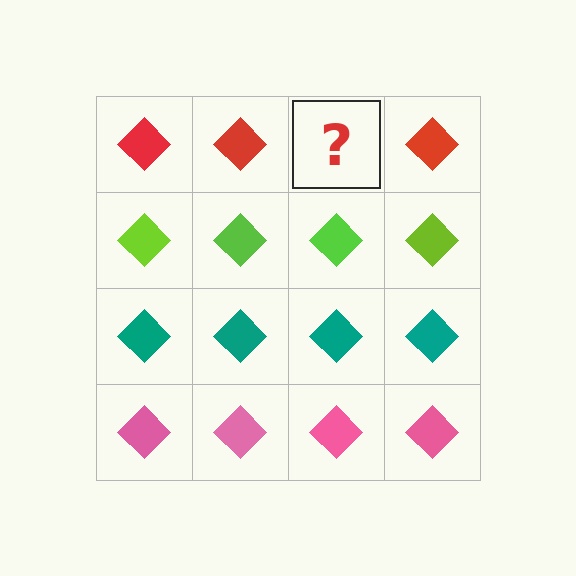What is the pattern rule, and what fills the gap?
The rule is that each row has a consistent color. The gap should be filled with a red diamond.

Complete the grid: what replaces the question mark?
The question mark should be replaced with a red diamond.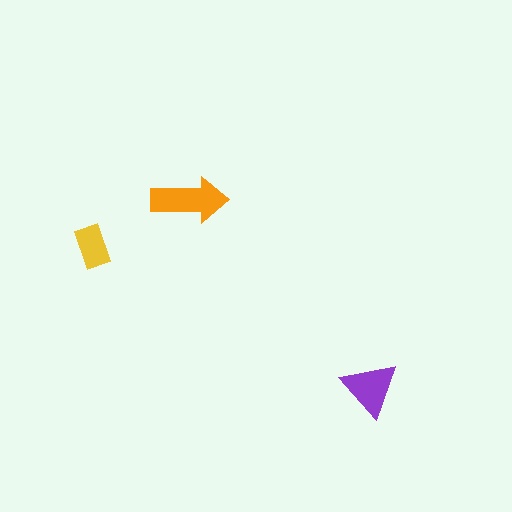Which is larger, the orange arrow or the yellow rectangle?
The orange arrow.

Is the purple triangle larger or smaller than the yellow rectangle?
Larger.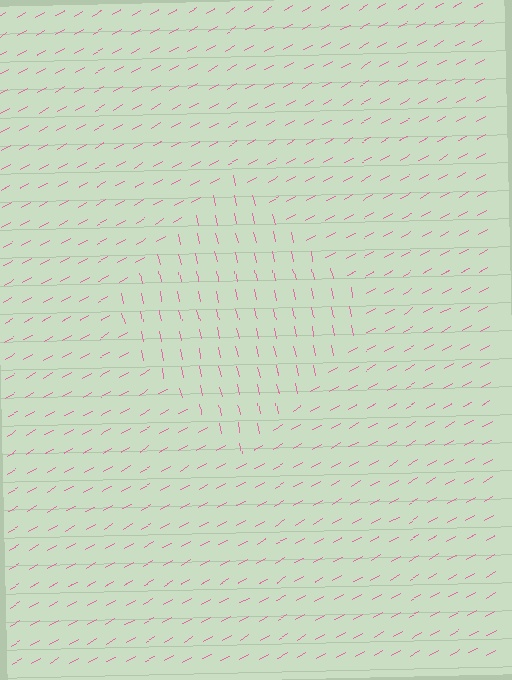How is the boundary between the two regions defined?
The boundary is defined purely by a change in line orientation (approximately 73 degrees difference). All lines are the same color and thickness.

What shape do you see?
I see a diamond.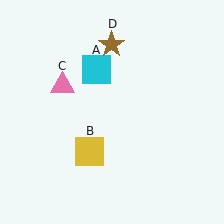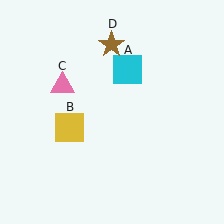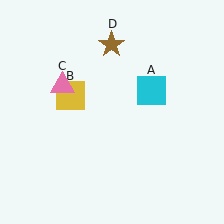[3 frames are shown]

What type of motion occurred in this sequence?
The cyan square (object A), yellow square (object B) rotated clockwise around the center of the scene.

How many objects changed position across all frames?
2 objects changed position: cyan square (object A), yellow square (object B).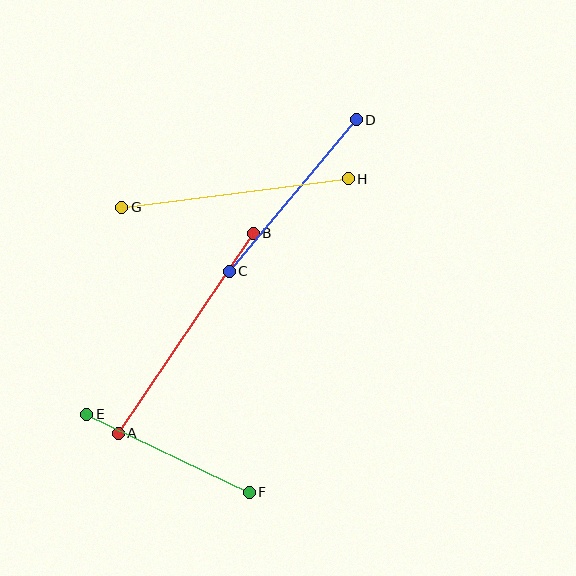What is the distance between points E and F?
The distance is approximately 180 pixels.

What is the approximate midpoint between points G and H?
The midpoint is at approximately (235, 193) pixels.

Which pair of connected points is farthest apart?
Points A and B are farthest apart.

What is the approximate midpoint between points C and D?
The midpoint is at approximately (293, 195) pixels.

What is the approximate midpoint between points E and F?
The midpoint is at approximately (168, 453) pixels.